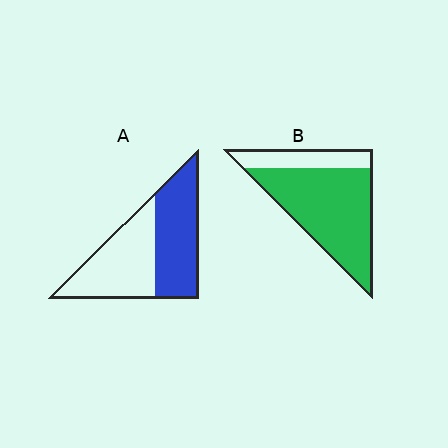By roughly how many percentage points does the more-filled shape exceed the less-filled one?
By roughly 25 percentage points (B over A).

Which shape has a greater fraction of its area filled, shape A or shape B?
Shape B.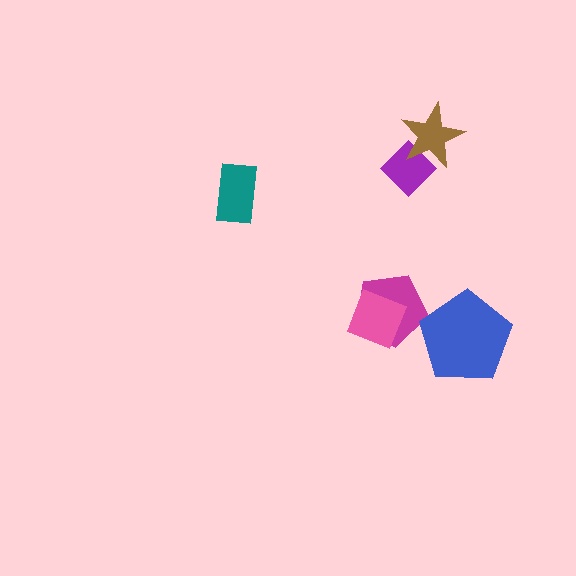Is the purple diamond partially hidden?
Yes, it is partially covered by another shape.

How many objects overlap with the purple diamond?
1 object overlaps with the purple diamond.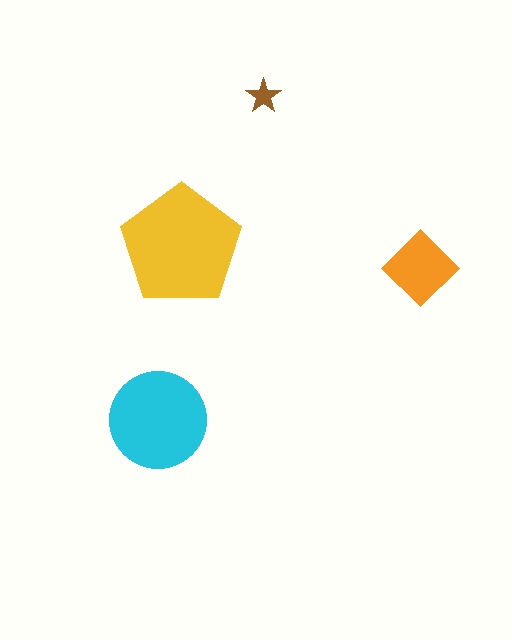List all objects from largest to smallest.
The yellow pentagon, the cyan circle, the orange diamond, the brown star.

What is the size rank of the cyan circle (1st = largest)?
2nd.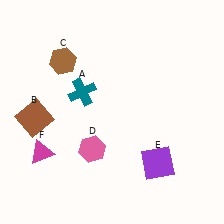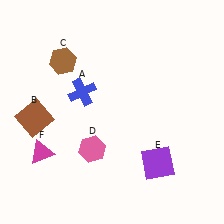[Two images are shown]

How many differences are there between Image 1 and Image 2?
There is 1 difference between the two images.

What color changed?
The cross (A) changed from teal in Image 1 to blue in Image 2.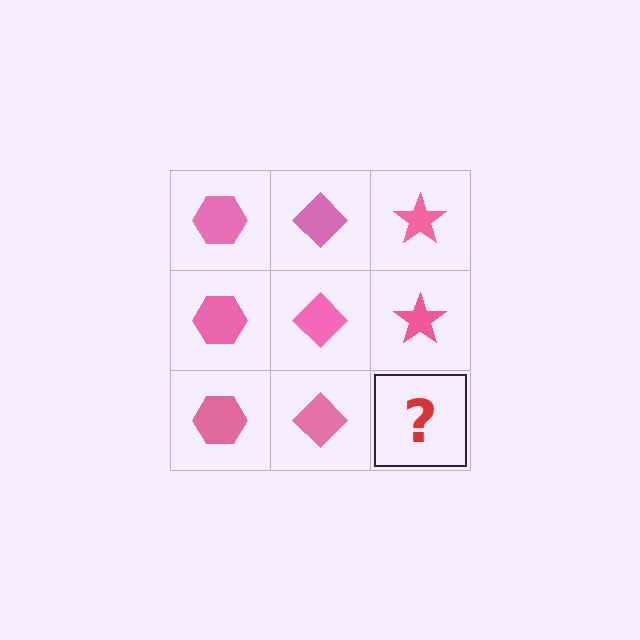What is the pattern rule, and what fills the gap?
The rule is that each column has a consistent shape. The gap should be filled with a pink star.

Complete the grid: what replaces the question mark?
The question mark should be replaced with a pink star.